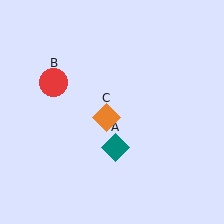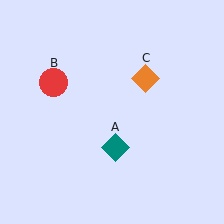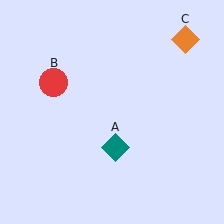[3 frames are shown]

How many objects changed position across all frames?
1 object changed position: orange diamond (object C).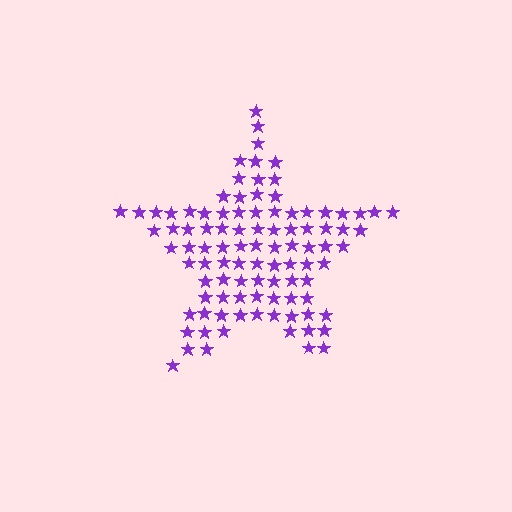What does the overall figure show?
The overall figure shows a star.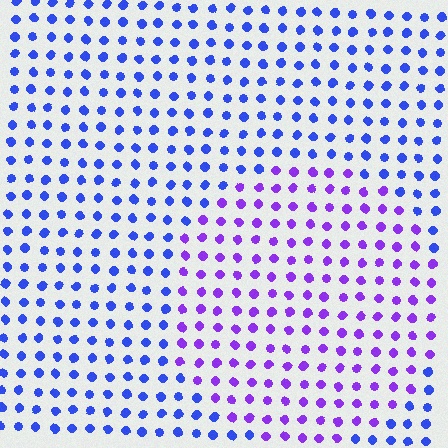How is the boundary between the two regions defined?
The boundary is defined purely by a slight shift in hue (about 40 degrees). Spacing, size, and orientation are identical on both sides.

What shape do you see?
I see a circle.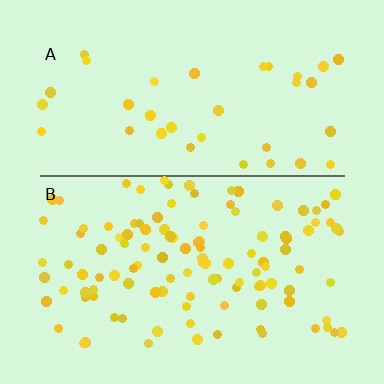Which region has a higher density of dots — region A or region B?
B (the bottom).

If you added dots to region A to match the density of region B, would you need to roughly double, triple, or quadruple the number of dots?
Approximately triple.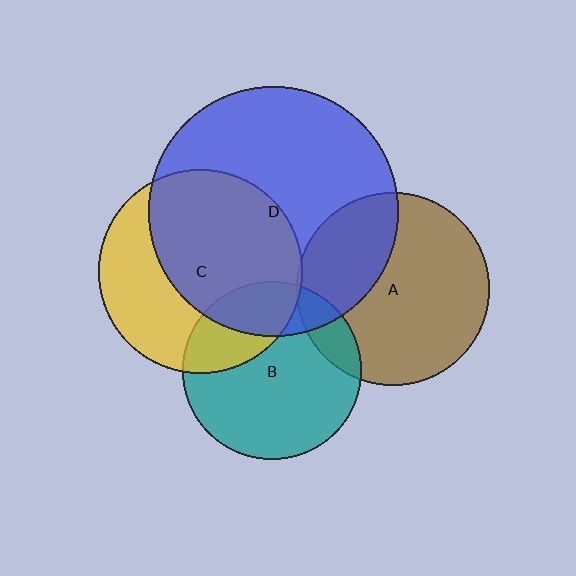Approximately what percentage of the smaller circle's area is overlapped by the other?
Approximately 60%.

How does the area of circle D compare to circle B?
Approximately 2.0 times.